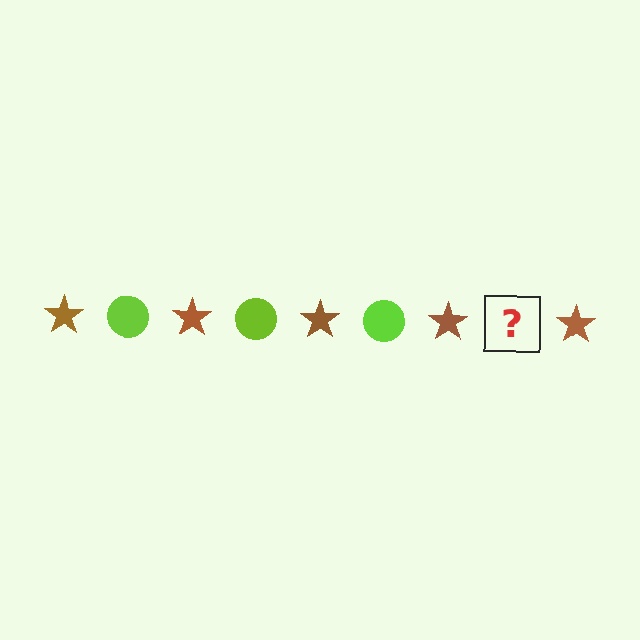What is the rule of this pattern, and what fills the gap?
The rule is that the pattern alternates between brown star and lime circle. The gap should be filled with a lime circle.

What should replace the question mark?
The question mark should be replaced with a lime circle.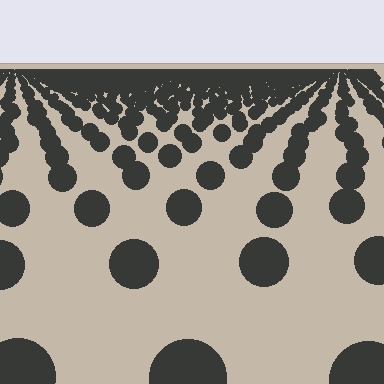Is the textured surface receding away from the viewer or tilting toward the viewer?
The surface is receding away from the viewer. Texture elements get smaller and denser toward the top.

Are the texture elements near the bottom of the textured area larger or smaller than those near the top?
Larger. Near the bottom, elements are closer to the viewer and appear at a bigger on-screen size.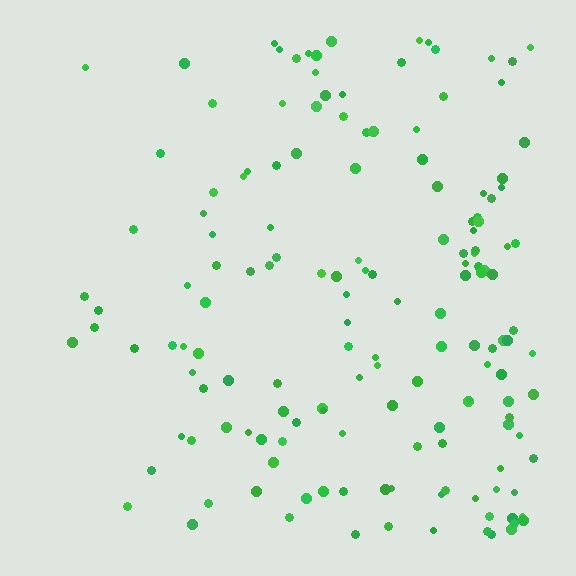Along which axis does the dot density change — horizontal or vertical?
Horizontal.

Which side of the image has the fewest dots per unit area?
The left.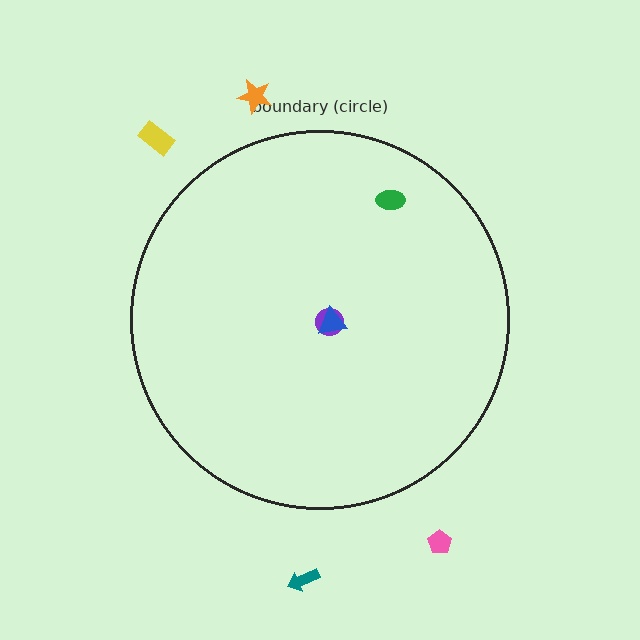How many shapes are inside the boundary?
3 inside, 4 outside.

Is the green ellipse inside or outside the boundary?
Inside.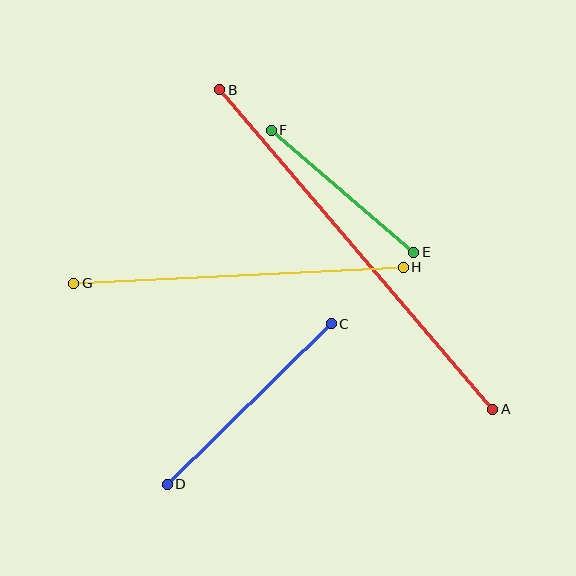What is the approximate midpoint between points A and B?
The midpoint is at approximately (356, 250) pixels.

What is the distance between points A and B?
The distance is approximately 421 pixels.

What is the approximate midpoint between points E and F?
The midpoint is at approximately (343, 191) pixels.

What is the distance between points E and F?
The distance is approximately 188 pixels.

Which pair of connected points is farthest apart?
Points A and B are farthest apart.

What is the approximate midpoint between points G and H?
The midpoint is at approximately (239, 275) pixels.